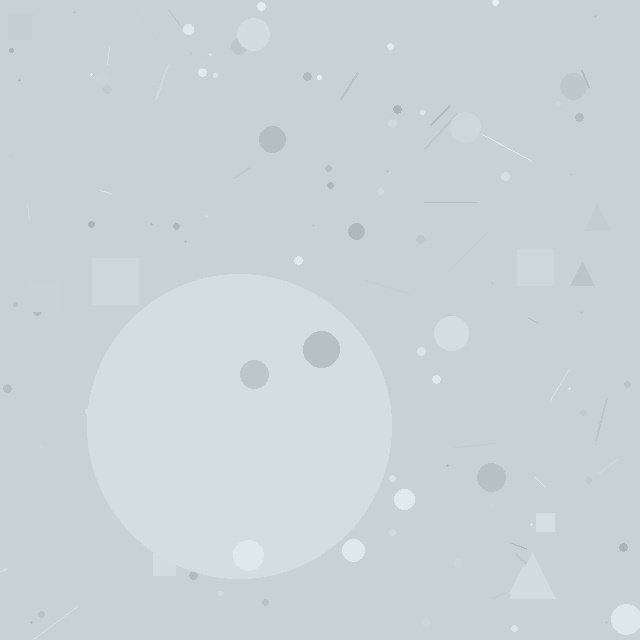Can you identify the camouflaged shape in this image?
The camouflaged shape is a circle.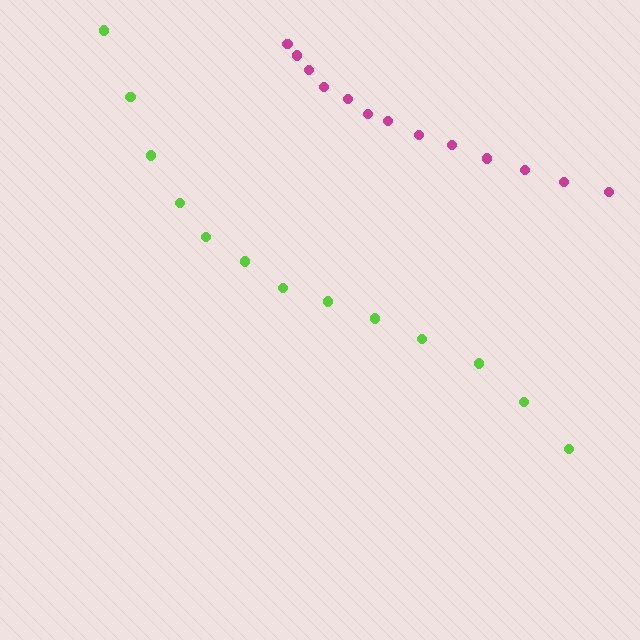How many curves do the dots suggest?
There are 2 distinct paths.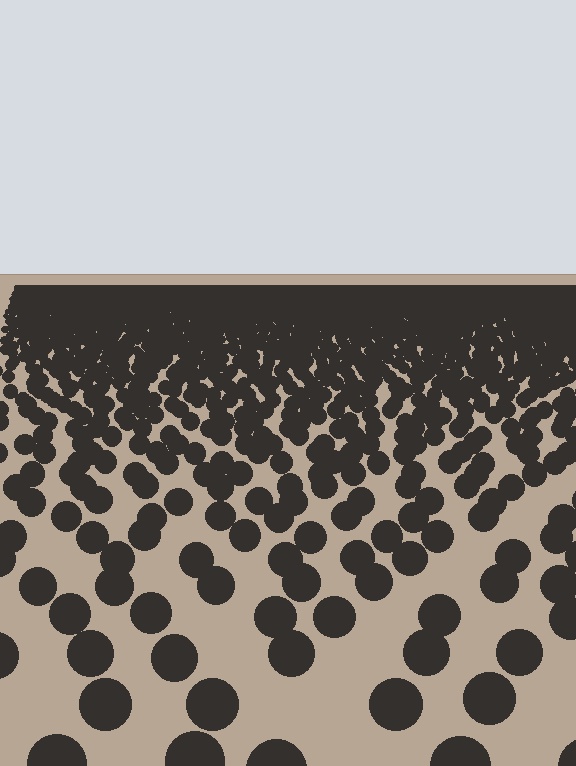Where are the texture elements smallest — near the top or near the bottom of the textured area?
Near the top.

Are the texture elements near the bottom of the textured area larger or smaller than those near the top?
Larger. Near the bottom, elements are closer to the viewer and appear at a bigger on-screen size.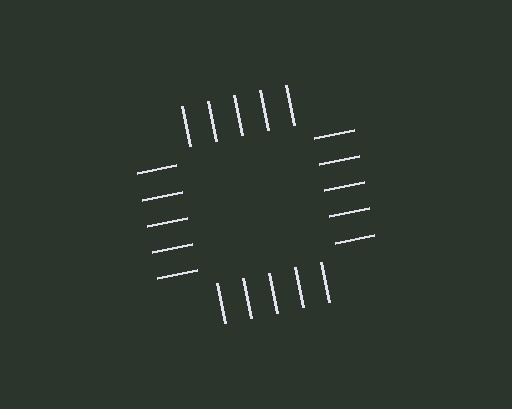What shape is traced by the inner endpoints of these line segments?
An illusory square — the line segments terminate on its edges but no continuous stroke is drawn.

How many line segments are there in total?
20 — 5 along each of the 4 edges.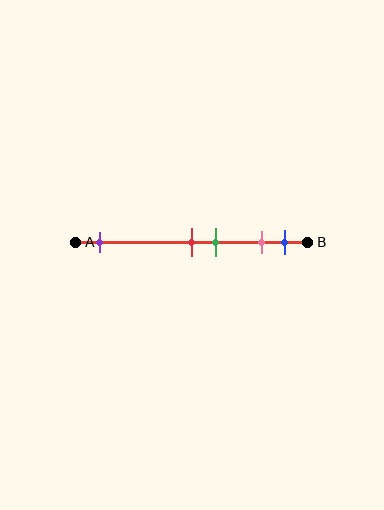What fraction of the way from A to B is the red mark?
The red mark is approximately 50% (0.5) of the way from A to B.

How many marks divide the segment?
There are 5 marks dividing the segment.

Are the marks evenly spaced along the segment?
No, the marks are not evenly spaced.